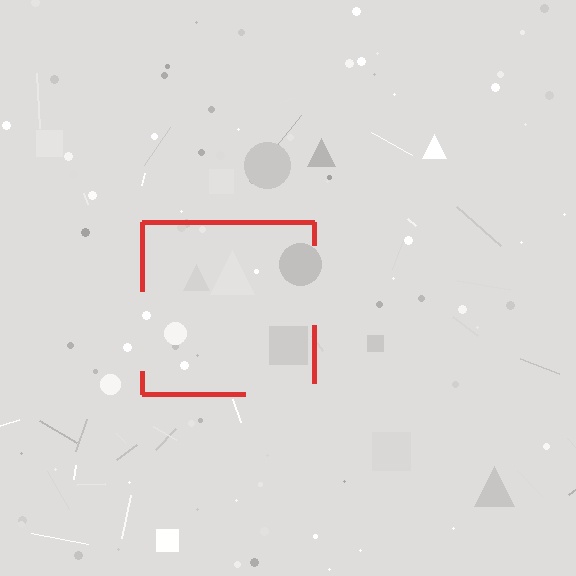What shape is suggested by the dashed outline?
The dashed outline suggests a square.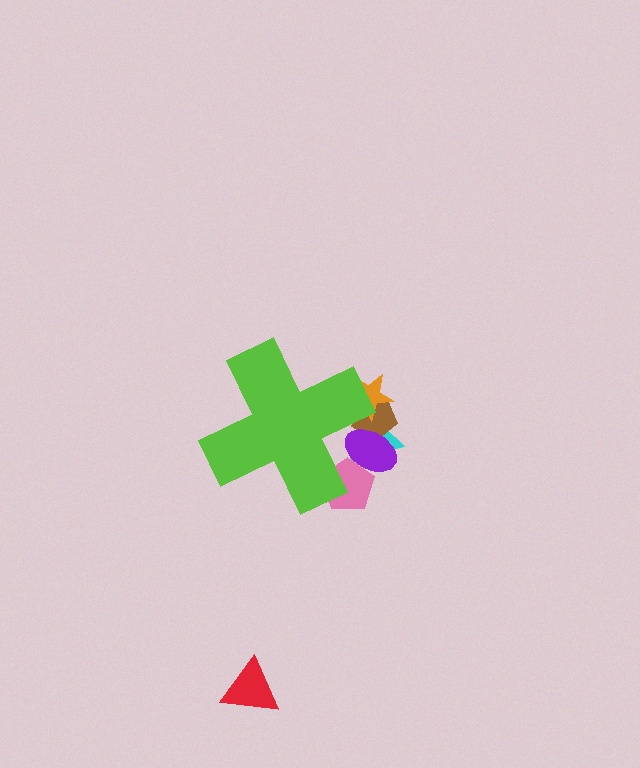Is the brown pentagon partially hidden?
Yes, the brown pentagon is partially hidden behind the lime cross.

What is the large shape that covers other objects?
A lime cross.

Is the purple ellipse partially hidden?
Yes, the purple ellipse is partially hidden behind the lime cross.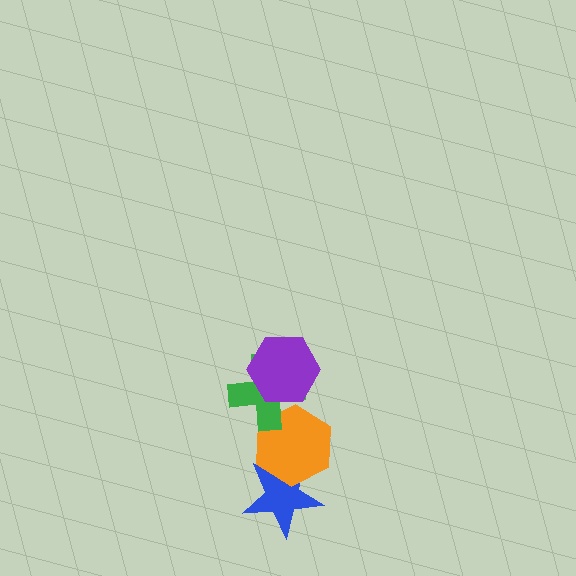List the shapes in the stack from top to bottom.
From top to bottom: the purple hexagon, the green cross, the orange hexagon, the blue star.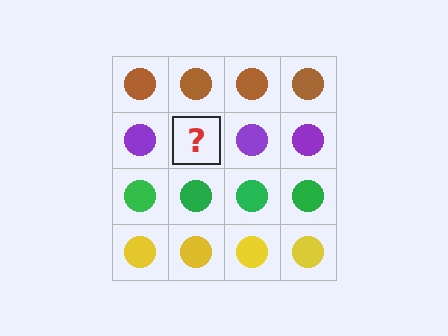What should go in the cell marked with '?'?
The missing cell should contain a purple circle.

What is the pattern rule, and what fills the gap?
The rule is that each row has a consistent color. The gap should be filled with a purple circle.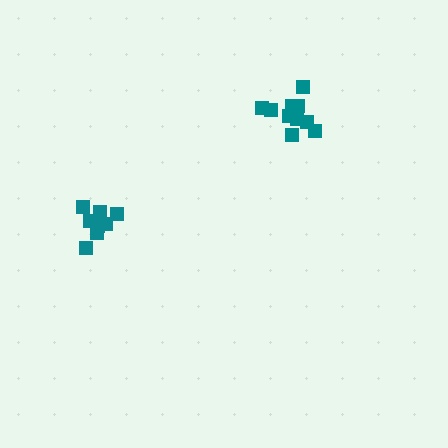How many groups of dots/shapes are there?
There are 2 groups.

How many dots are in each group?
Group 1: 8 dots, Group 2: 11 dots (19 total).